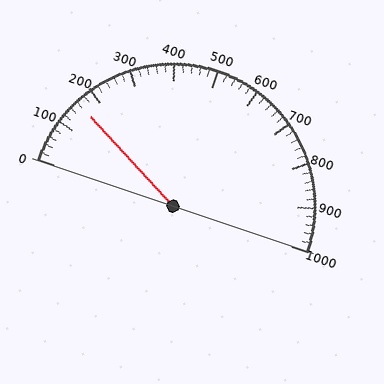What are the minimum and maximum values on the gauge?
The gauge ranges from 0 to 1000.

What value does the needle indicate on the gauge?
The needle indicates approximately 160.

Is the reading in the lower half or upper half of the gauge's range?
The reading is in the lower half of the range (0 to 1000).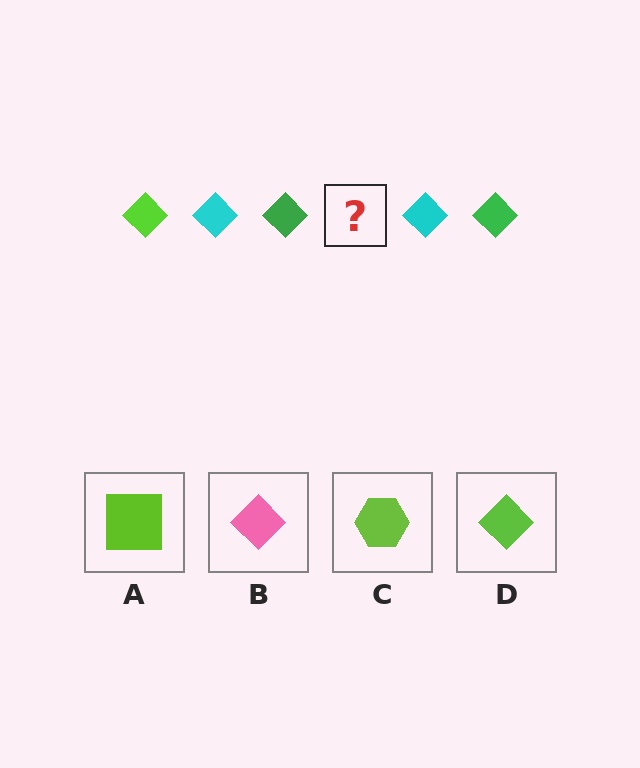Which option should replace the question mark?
Option D.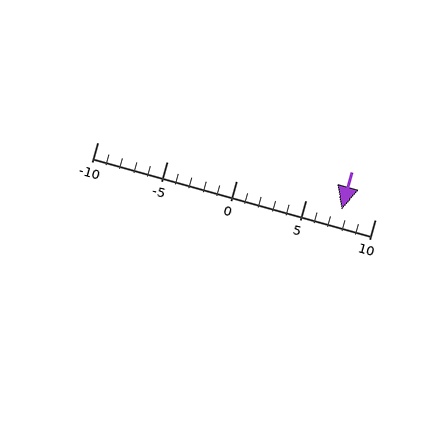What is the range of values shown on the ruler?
The ruler shows values from -10 to 10.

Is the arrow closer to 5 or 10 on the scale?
The arrow is closer to 10.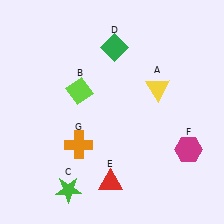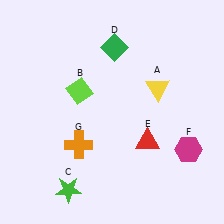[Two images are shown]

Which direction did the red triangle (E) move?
The red triangle (E) moved up.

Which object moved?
The red triangle (E) moved up.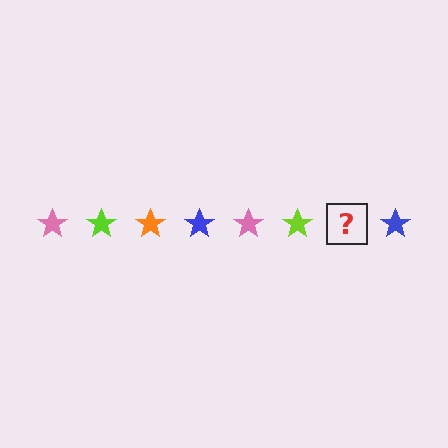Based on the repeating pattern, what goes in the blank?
The blank should be an orange star.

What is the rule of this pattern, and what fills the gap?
The rule is that the pattern cycles through pink, lime, orange, blue stars. The gap should be filled with an orange star.